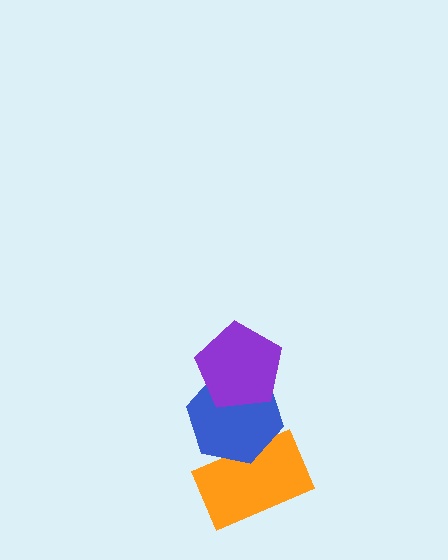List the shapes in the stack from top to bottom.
From top to bottom: the purple pentagon, the blue hexagon, the orange rectangle.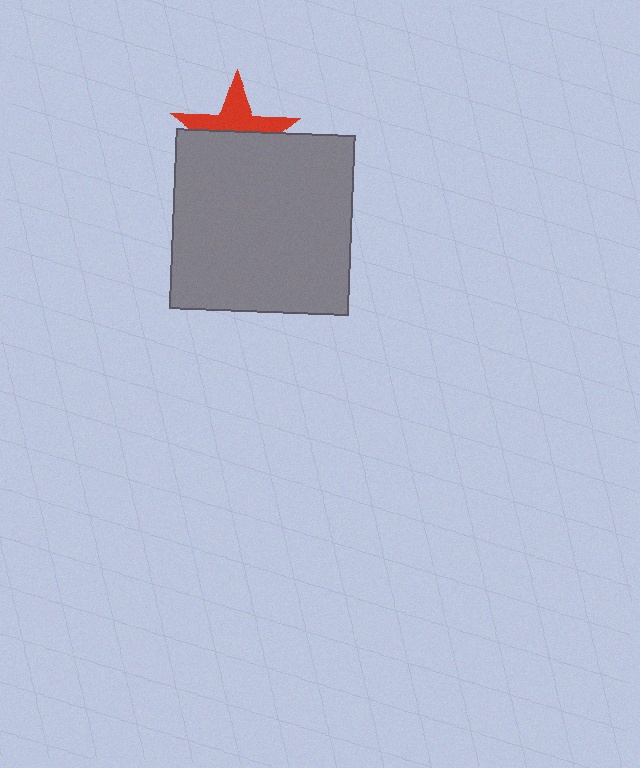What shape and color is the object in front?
The object in front is a gray square.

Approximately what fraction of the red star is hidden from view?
Roughly 58% of the red star is hidden behind the gray square.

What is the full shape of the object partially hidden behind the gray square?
The partially hidden object is a red star.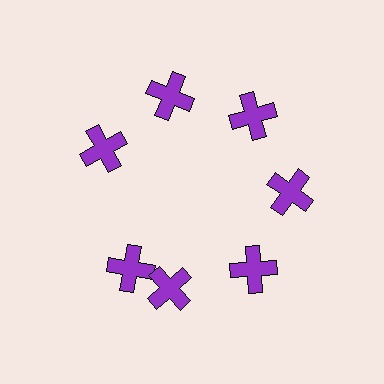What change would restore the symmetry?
The symmetry would be restored by rotating it back into even spacing with its neighbors so that all 7 crosses sit at equal angles and equal distance from the center.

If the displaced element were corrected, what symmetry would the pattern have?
It would have 7-fold rotational symmetry — the pattern would map onto itself every 51 degrees.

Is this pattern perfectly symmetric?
No. The 7 purple crosses are arranged in a ring, but one element near the 8 o'clock position is rotated out of alignment along the ring, breaking the 7-fold rotational symmetry.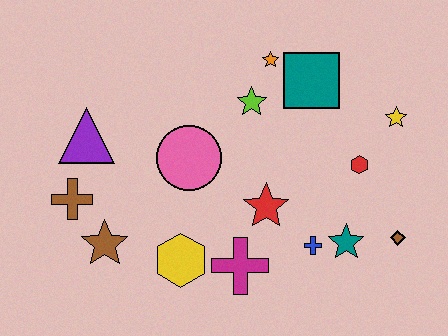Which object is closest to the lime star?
The orange star is closest to the lime star.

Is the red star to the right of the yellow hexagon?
Yes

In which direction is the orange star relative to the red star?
The orange star is above the red star.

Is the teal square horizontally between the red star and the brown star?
No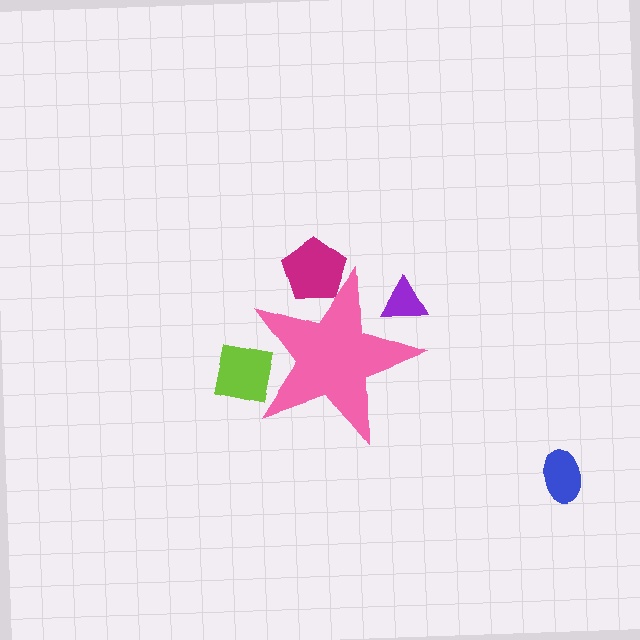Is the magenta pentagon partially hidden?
Yes, the magenta pentagon is partially hidden behind the pink star.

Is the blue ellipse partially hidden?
No, the blue ellipse is fully visible.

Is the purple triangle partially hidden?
Yes, the purple triangle is partially hidden behind the pink star.